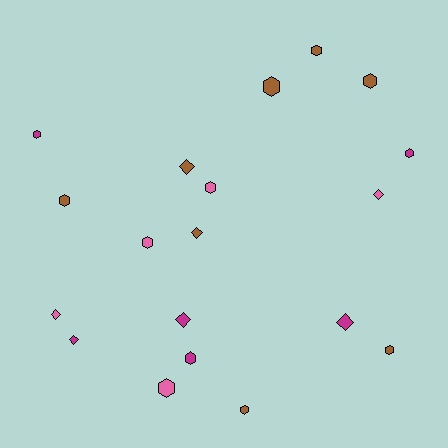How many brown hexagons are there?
There are 6 brown hexagons.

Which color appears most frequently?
Brown, with 8 objects.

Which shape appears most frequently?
Hexagon, with 12 objects.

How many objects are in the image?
There are 19 objects.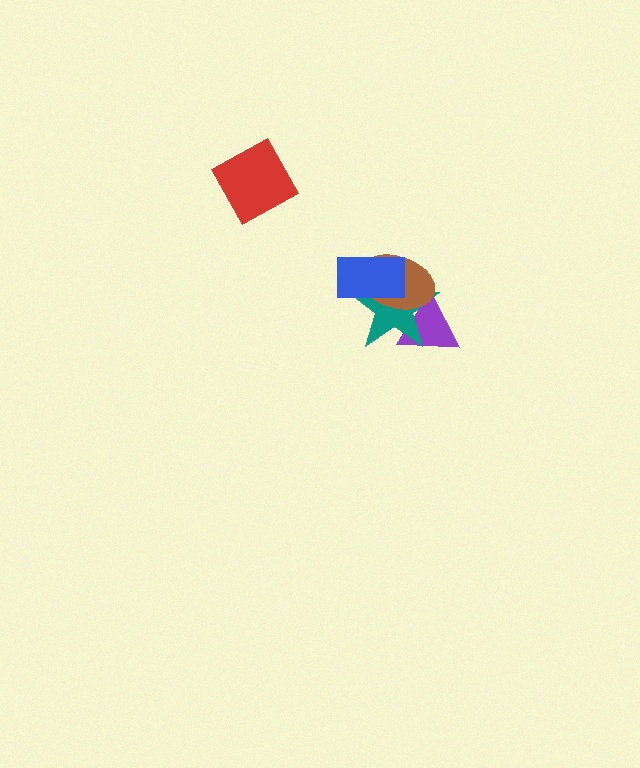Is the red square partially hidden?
No, no other shape covers it.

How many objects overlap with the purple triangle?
2 objects overlap with the purple triangle.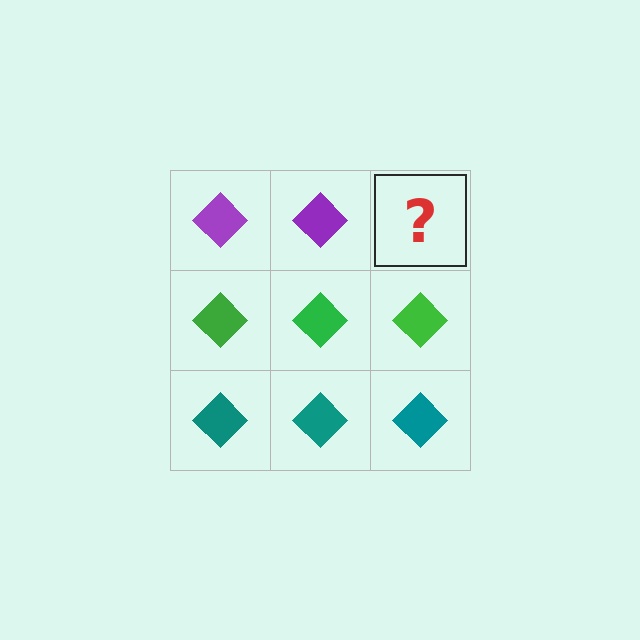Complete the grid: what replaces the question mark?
The question mark should be replaced with a purple diamond.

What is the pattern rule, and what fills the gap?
The rule is that each row has a consistent color. The gap should be filled with a purple diamond.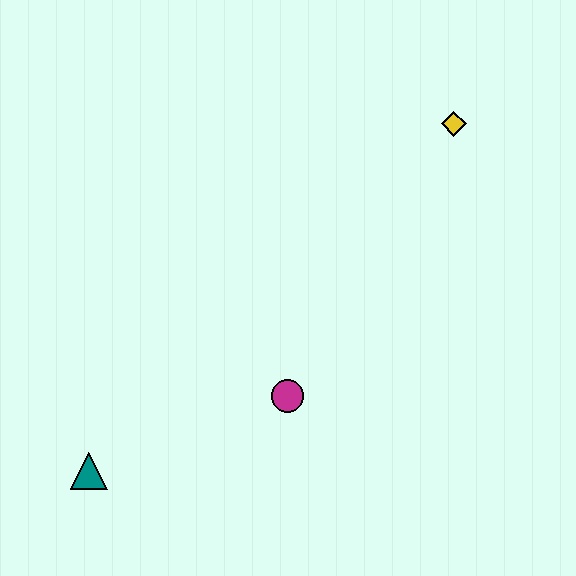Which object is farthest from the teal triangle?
The yellow diamond is farthest from the teal triangle.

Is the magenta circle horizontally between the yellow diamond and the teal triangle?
Yes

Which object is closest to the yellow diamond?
The magenta circle is closest to the yellow diamond.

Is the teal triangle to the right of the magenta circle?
No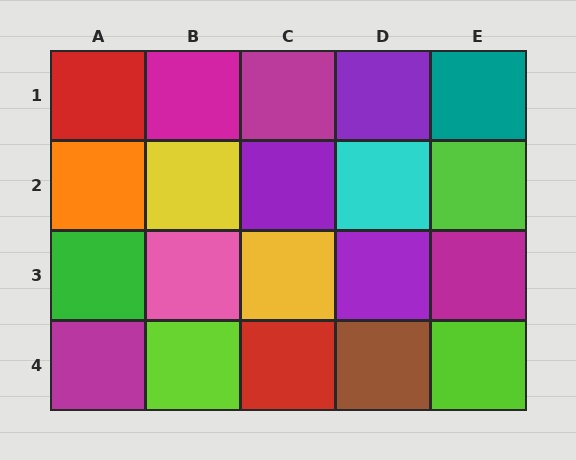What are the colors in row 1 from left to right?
Red, magenta, magenta, purple, teal.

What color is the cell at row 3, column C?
Yellow.